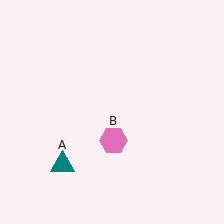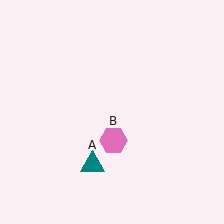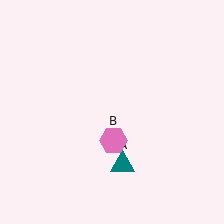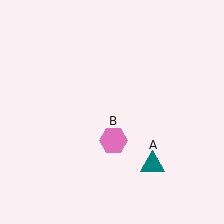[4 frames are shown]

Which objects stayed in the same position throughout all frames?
Pink hexagon (object B) remained stationary.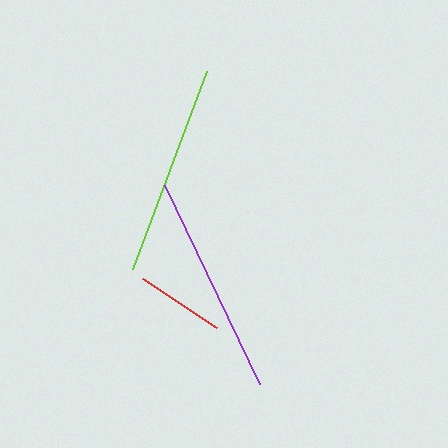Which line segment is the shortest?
The red line is the shortest at approximately 89 pixels.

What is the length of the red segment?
The red segment is approximately 89 pixels long.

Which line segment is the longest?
The purple line is the longest at approximately 221 pixels.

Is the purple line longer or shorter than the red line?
The purple line is longer than the red line.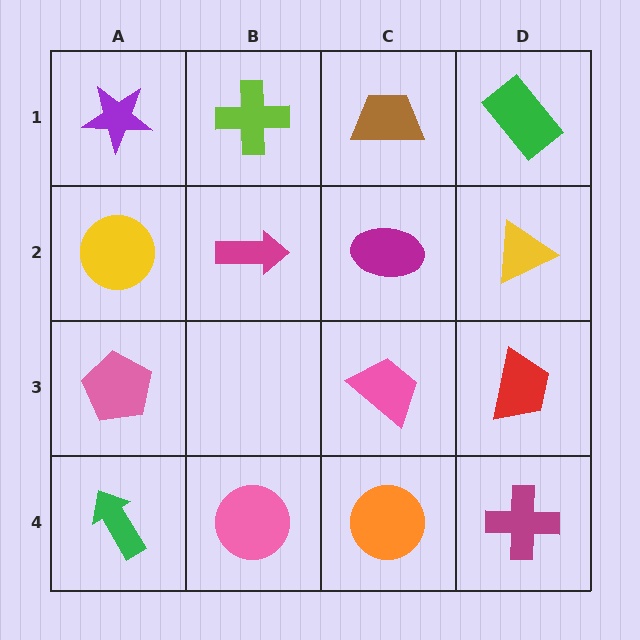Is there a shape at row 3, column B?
No, that cell is empty.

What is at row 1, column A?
A purple star.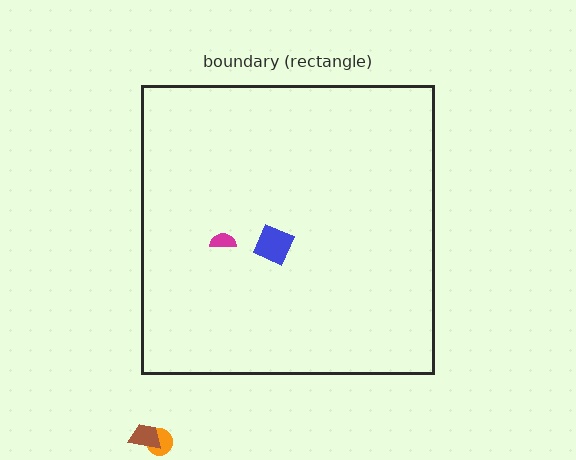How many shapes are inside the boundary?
2 inside, 2 outside.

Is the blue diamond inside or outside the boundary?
Inside.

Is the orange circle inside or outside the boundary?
Outside.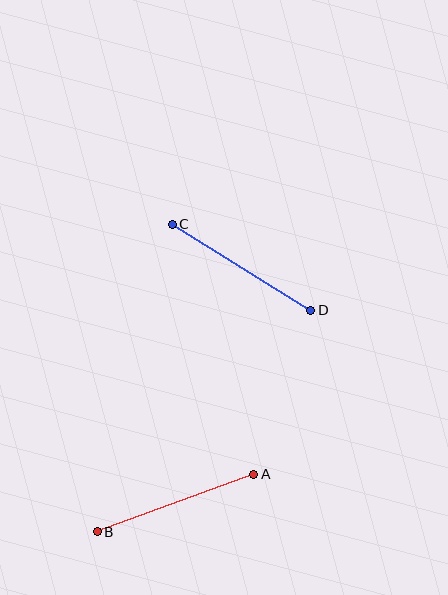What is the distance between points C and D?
The distance is approximately 163 pixels.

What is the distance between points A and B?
The distance is approximately 167 pixels.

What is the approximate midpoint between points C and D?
The midpoint is at approximately (242, 267) pixels.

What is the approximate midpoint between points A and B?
The midpoint is at approximately (176, 503) pixels.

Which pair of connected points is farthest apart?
Points A and B are farthest apart.